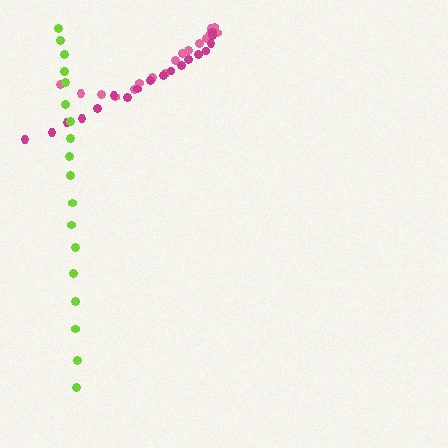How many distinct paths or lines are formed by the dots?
There are 3 distinct paths.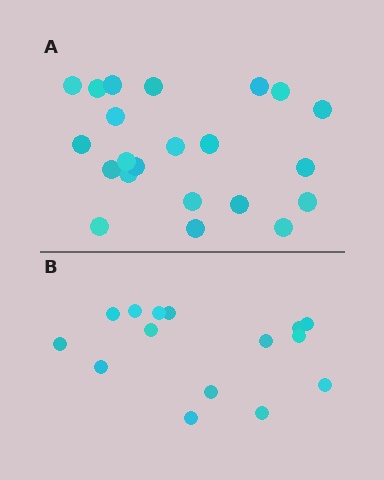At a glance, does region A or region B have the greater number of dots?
Region A (the top region) has more dots.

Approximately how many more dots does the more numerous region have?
Region A has roughly 8 or so more dots than region B.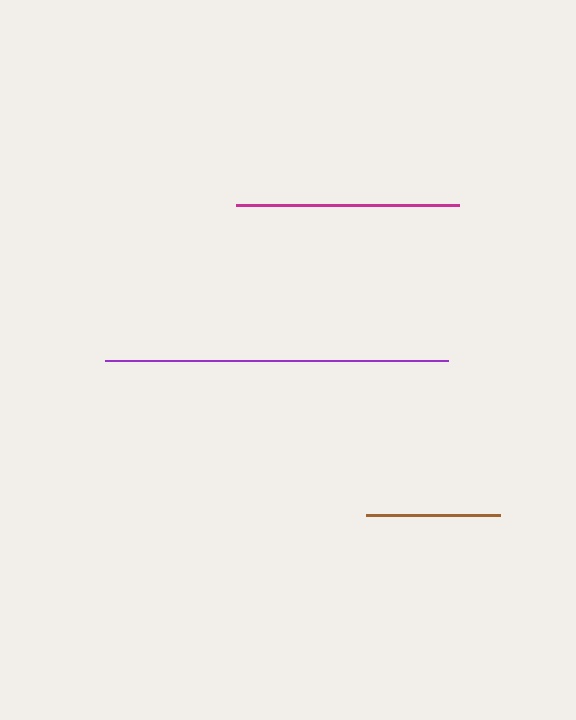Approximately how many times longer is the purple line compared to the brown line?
The purple line is approximately 2.6 times the length of the brown line.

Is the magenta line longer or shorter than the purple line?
The purple line is longer than the magenta line.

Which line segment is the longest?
The purple line is the longest at approximately 342 pixels.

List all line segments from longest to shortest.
From longest to shortest: purple, magenta, brown.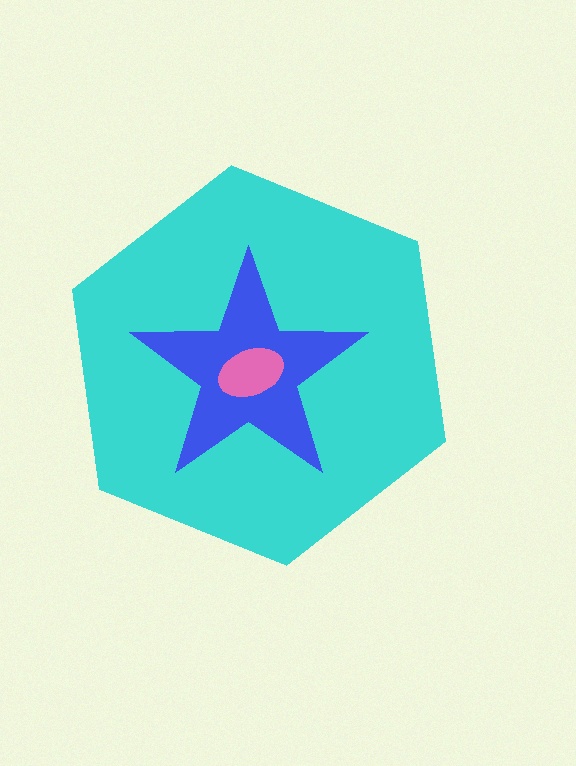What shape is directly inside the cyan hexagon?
The blue star.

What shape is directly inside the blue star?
The pink ellipse.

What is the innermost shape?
The pink ellipse.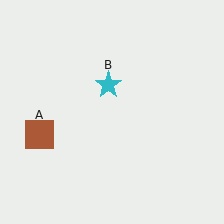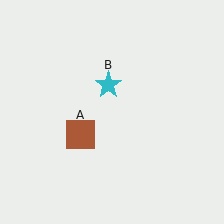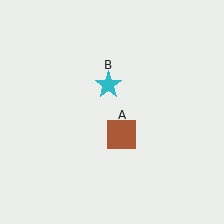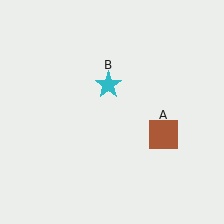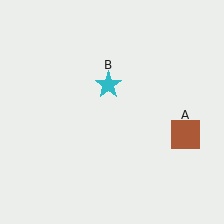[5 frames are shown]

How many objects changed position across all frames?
1 object changed position: brown square (object A).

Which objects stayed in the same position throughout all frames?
Cyan star (object B) remained stationary.